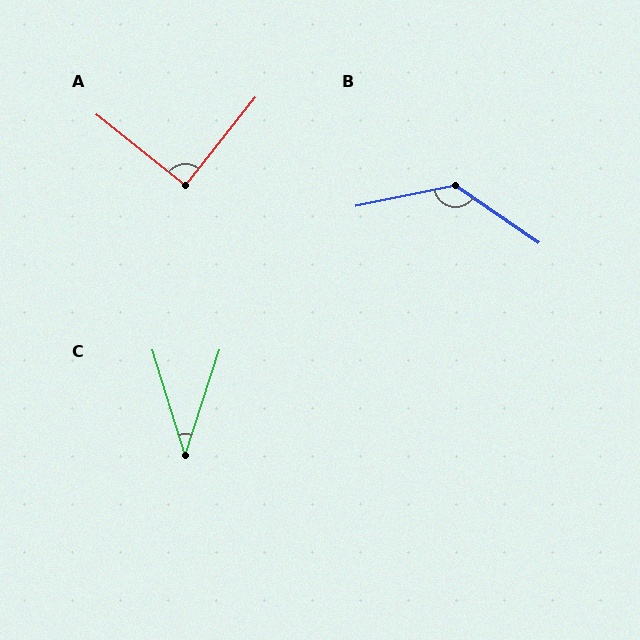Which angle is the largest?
B, at approximately 134 degrees.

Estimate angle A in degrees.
Approximately 90 degrees.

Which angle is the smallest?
C, at approximately 35 degrees.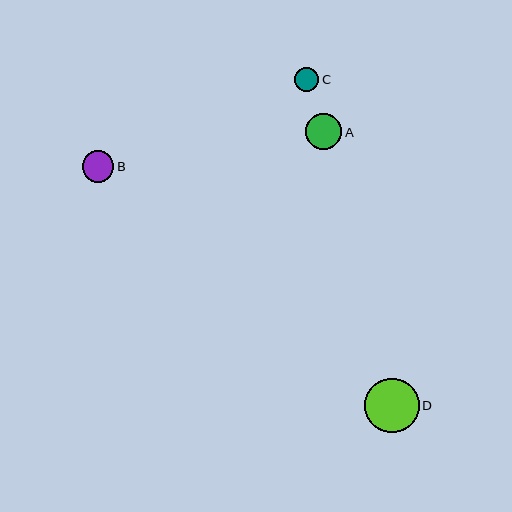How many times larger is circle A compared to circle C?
Circle A is approximately 1.5 times the size of circle C.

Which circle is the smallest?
Circle C is the smallest with a size of approximately 24 pixels.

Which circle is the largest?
Circle D is the largest with a size of approximately 55 pixels.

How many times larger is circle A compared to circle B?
Circle A is approximately 1.1 times the size of circle B.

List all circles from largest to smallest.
From largest to smallest: D, A, B, C.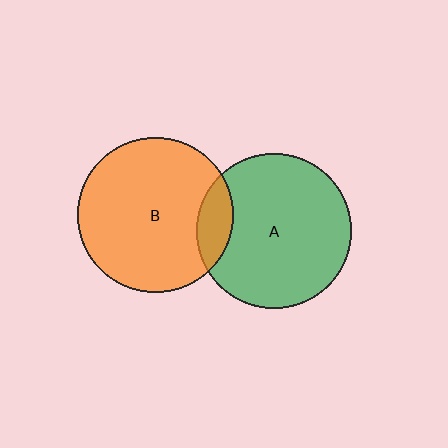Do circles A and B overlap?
Yes.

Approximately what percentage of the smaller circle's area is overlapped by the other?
Approximately 15%.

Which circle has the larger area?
Circle B (orange).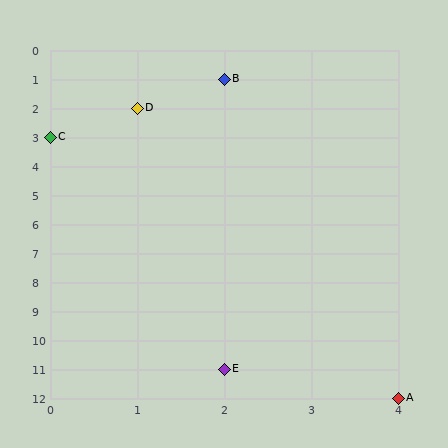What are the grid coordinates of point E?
Point E is at grid coordinates (2, 11).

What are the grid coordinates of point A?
Point A is at grid coordinates (4, 12).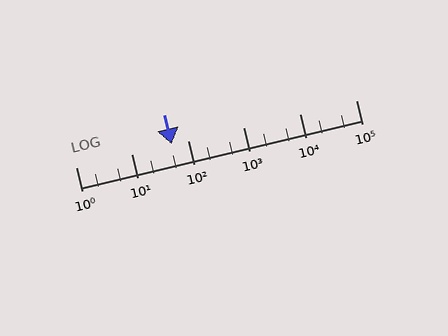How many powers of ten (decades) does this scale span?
The scale spans 5 decades, from 1 to 100000.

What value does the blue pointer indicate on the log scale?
The pointer indicates approximately 52.